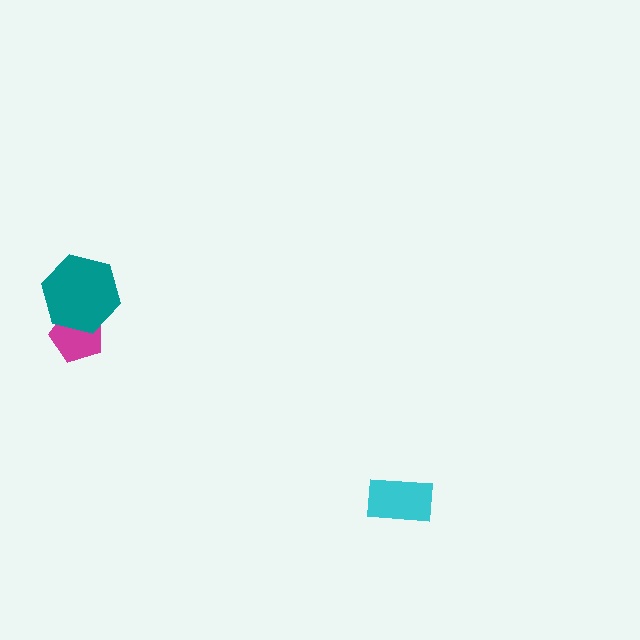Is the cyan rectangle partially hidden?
No, no other shape covers it.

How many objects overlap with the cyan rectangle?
0 objects overlap with the cyan rectangle.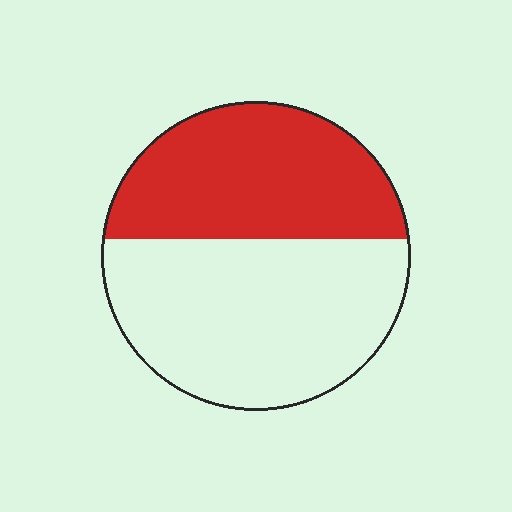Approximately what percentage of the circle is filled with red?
Approximately 45%.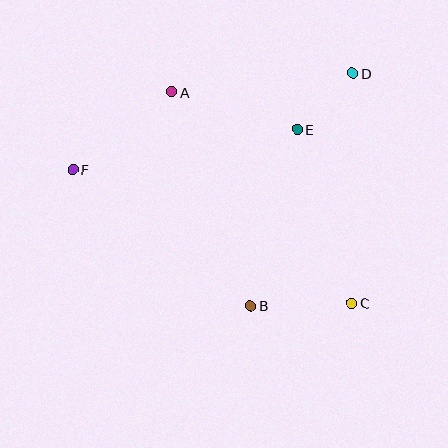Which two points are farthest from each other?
Points C and F are farthest from each other.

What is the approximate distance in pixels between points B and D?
The distance between B and D is approximately 254 pixels.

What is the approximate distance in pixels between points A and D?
The distance between A and D is approximately 182 pixels.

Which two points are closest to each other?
Points D and E are closest to each other.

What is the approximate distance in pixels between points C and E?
The distance between C and E is approximately 182 pixels.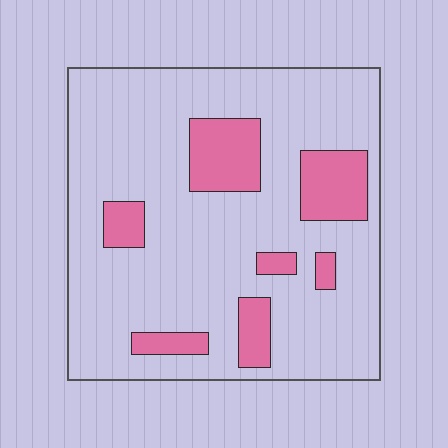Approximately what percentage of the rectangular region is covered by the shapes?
Approximately 20%.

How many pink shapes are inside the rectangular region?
7.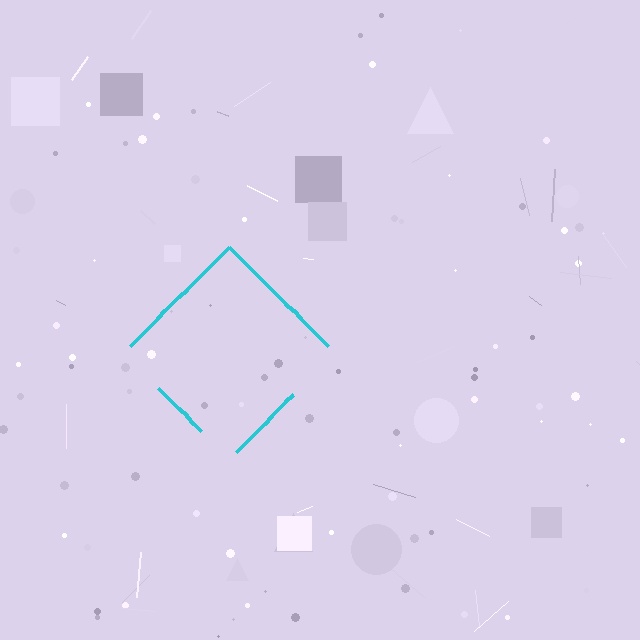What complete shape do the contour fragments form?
The contour fragments form a diamond.